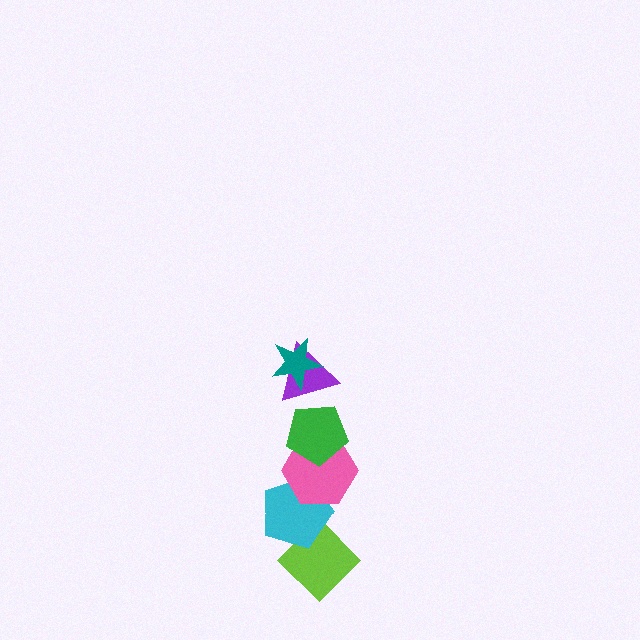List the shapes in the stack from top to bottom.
From top to bottom: the teal star, the purple triangle, the green pentagon, the pink hexagon, the cyan pentagon, the lime diamond.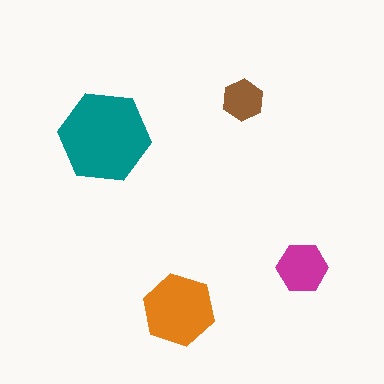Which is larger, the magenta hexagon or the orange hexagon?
The orange one.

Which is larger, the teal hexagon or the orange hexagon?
The teal one.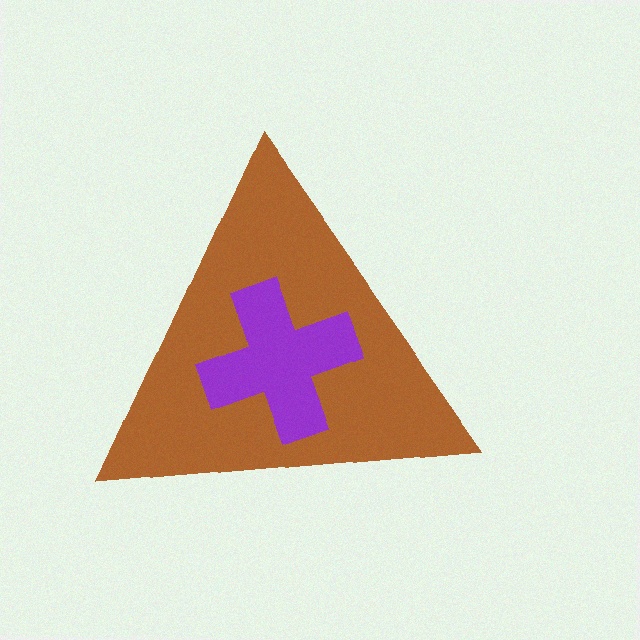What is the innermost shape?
The purple cross.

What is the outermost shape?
The brown triangle.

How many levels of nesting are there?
2.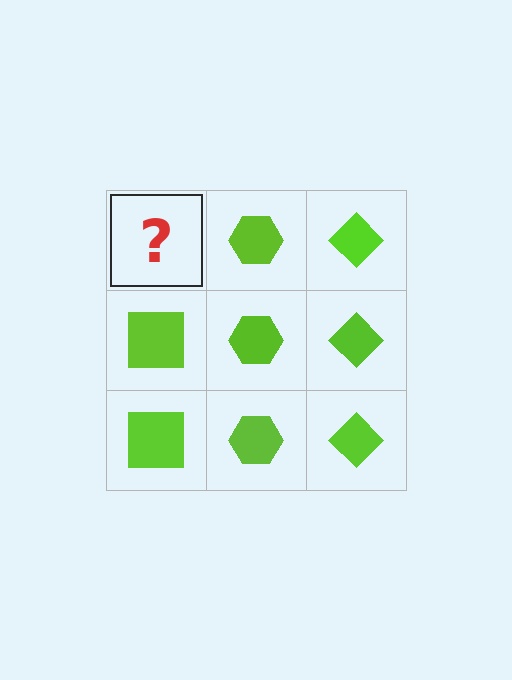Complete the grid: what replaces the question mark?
The question mark should be replaced with a lime square.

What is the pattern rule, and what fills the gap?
The rule is that each column has a consistent shape. The gap should be filled with a lime square.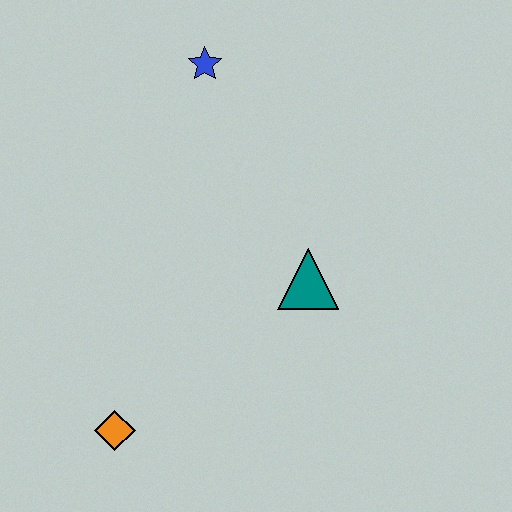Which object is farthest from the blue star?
The orange diamond is farthest from the blue star.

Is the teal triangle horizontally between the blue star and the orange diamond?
No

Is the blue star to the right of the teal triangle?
No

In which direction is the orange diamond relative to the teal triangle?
The orange diamond is to the left of the teal triangle.